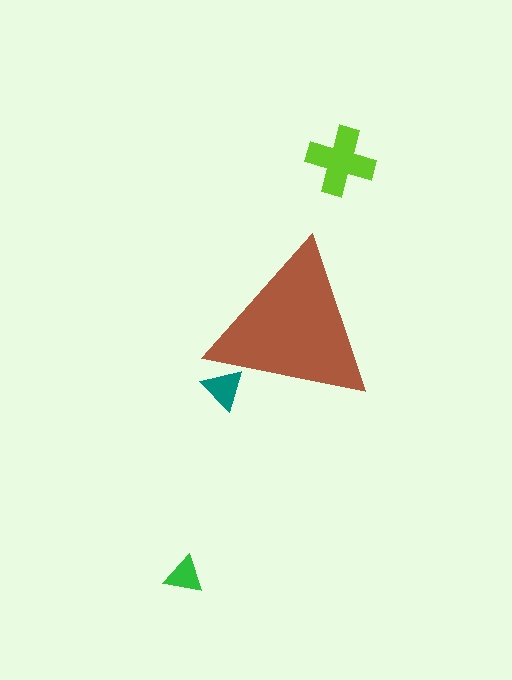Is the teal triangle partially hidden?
Yes, the teal triangle is partially hidden behind the brown triangle.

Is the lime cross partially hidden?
No, the lime cross is fully visible.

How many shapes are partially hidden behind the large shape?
1 shape is partially hidden.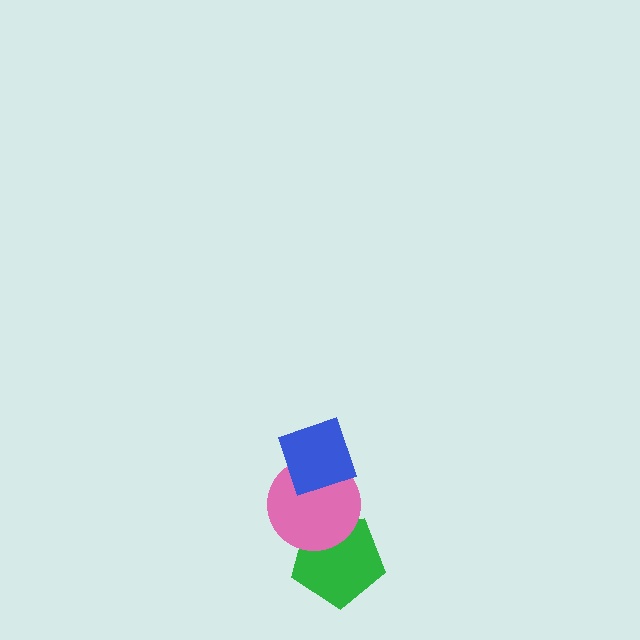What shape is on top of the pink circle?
The blue diamond is on top of the pink circle.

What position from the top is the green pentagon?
The green pentagon is 3rd from the top.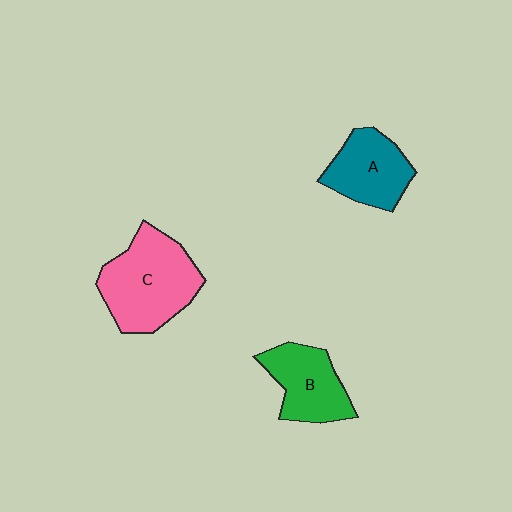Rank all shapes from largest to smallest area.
From largest to smallest: C (pink), B (green), A (teal).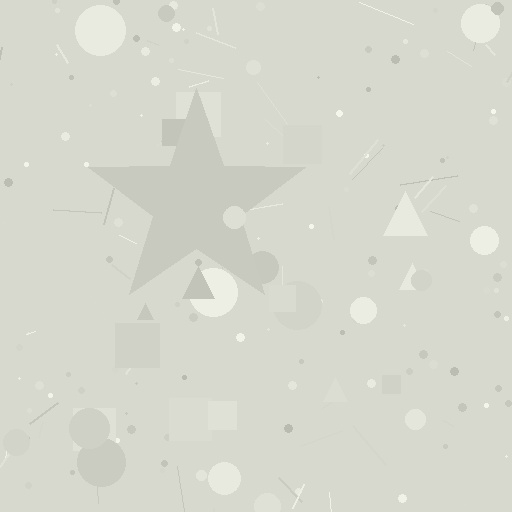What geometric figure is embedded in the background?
A star is embedded in the background.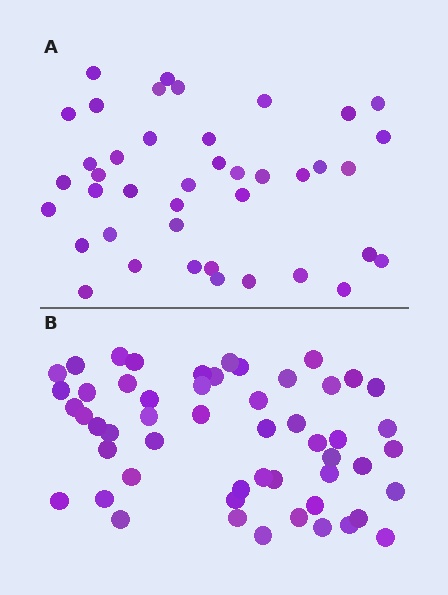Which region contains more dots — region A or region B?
Region B (the bottom region) has more dots.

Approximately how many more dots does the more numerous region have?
Region B has roughly 12 or so more dots than region A.